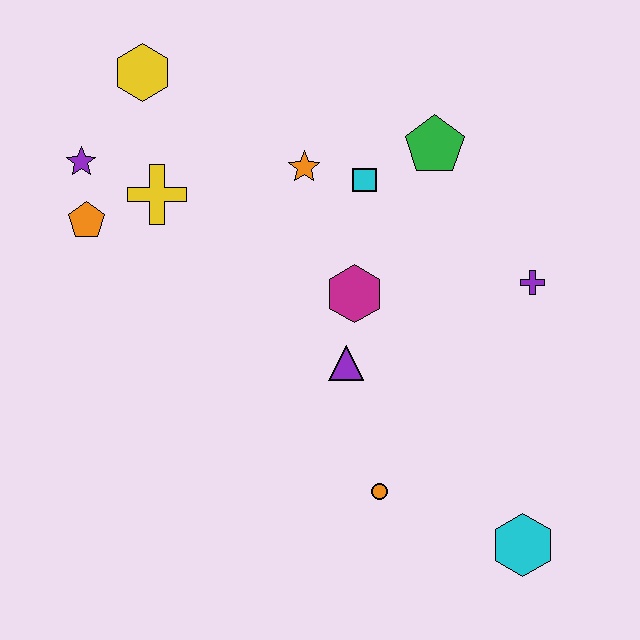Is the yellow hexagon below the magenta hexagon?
No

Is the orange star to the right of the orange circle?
No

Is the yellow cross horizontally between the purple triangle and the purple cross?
No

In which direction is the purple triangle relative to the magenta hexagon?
The purple triangle is below the magenta hexagon.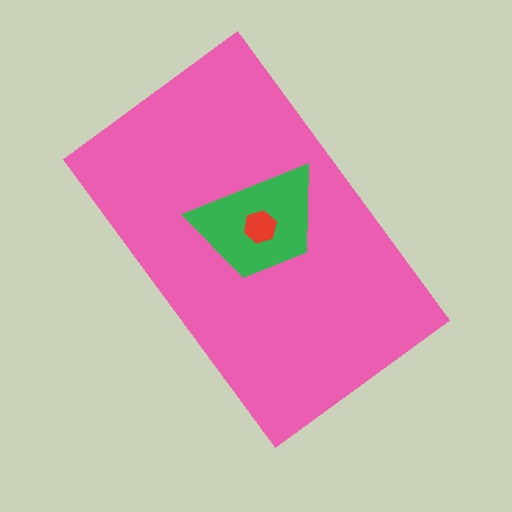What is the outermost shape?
The pink rectangle.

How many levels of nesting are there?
3.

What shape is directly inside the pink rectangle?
The green trapezoid.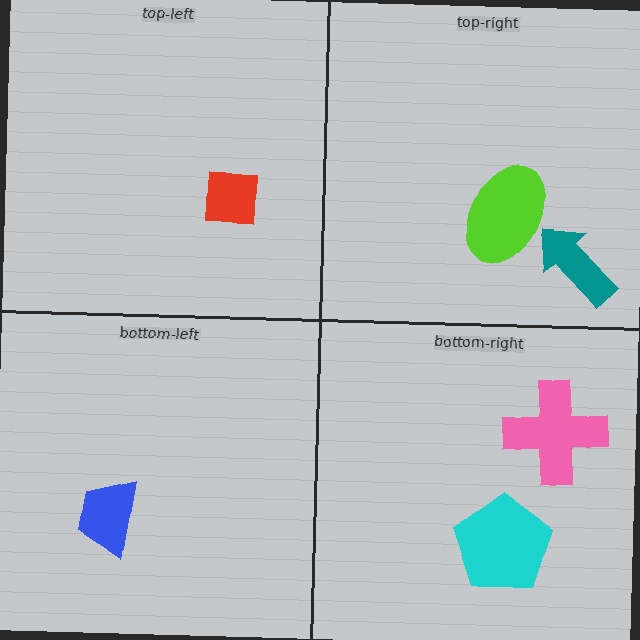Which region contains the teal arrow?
The top-right region.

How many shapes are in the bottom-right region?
2.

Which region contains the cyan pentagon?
The bottom-right region.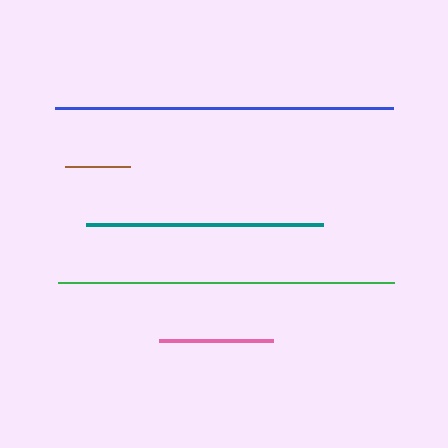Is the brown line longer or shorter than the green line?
The green line is longer than the brown line.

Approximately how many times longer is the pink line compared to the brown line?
The pink line is approximately 1.8 times the length of the brown line.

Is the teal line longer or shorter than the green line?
The green line is longer than the teal line.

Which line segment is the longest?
The blue line is the longest at approximately 338 pixels.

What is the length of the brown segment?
The brown segment is approximately 65 pixels long.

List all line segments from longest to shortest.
From longest to shortest: blue, green, teal, pink, brown.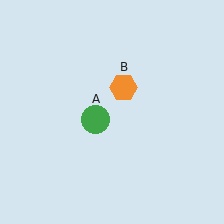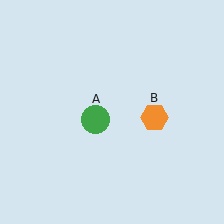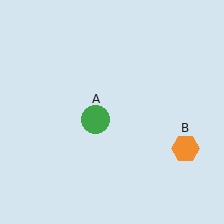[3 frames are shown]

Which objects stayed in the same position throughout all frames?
Green circle (object A) remained stationary.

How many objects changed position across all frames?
1 object changed position: orange hexagon (object B).